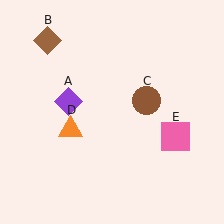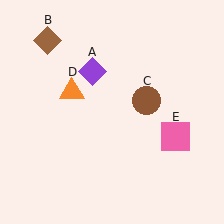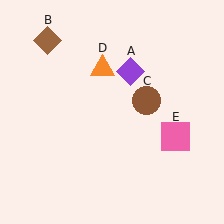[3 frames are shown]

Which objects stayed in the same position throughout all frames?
Brown diamond (object B) and brown circle (object C) and pink square (object E) remained stationary.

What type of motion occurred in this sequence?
The purple diamond (object A), orange triangle (object D) rotated clockwise around the center of the scene.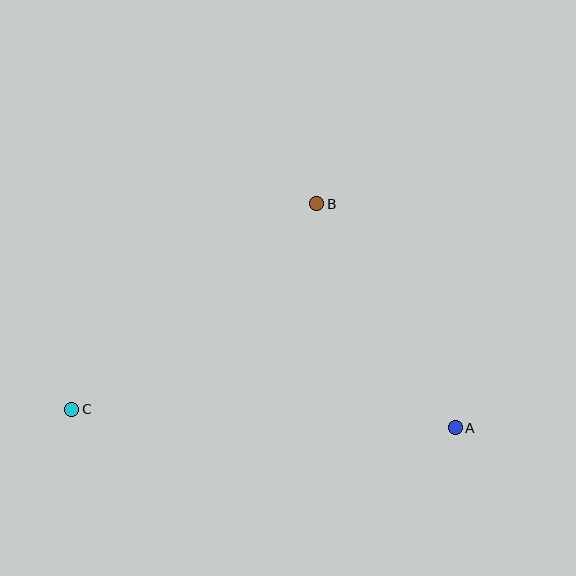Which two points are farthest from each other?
Points A and C are farthest from each other.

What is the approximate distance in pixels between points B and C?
The distance between B and C is approximately 320 pixels.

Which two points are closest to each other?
Points A and B are closest to each other.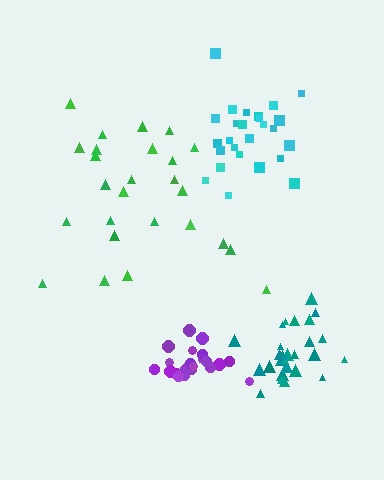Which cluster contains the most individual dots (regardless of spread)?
Teal (29).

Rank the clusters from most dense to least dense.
teal, purple, cyan, green.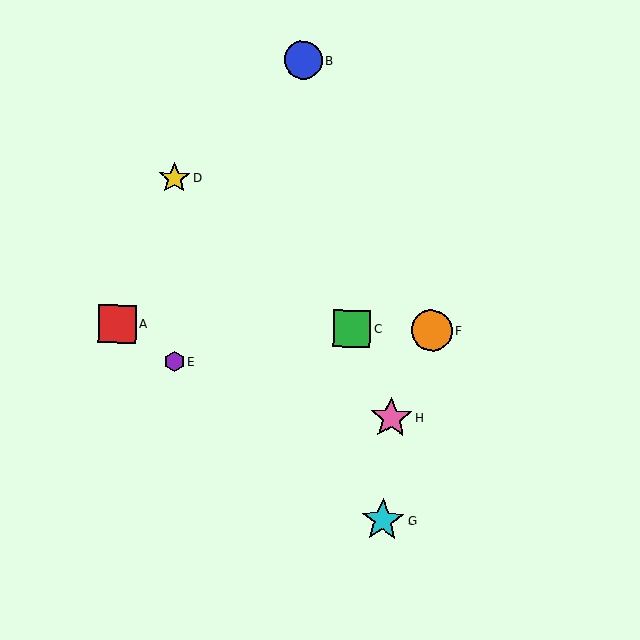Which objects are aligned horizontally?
Objects A, C, F are aligned horizontally.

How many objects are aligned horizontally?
3 objects (A, C, F) are aligned horizontally.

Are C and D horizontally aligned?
No, C is at y≈329 and D is at y≈178.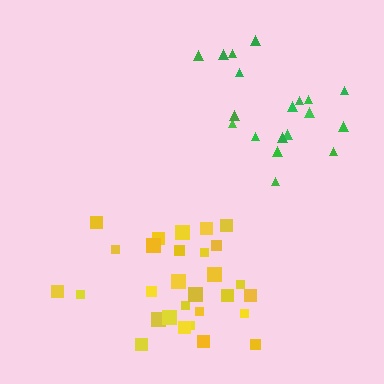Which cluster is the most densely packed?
Yellow.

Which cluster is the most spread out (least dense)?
Green.